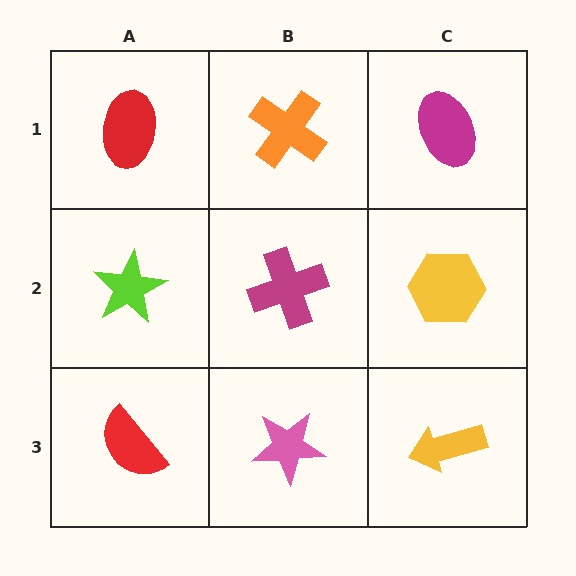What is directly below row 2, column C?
A yellow arrow.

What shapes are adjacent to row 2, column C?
A magenta ellipse (row 1, column C), a yellow arrow (row 3, column C), a magenta cross (row 2, column B).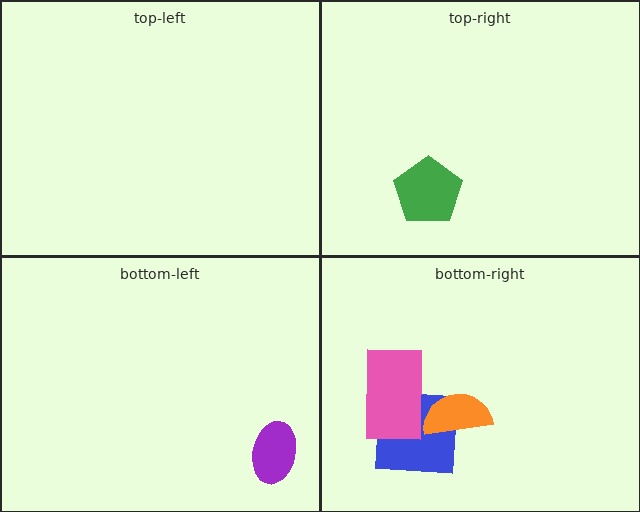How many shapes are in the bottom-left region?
1.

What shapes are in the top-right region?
The green pentagon.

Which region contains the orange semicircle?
The bottom-right region.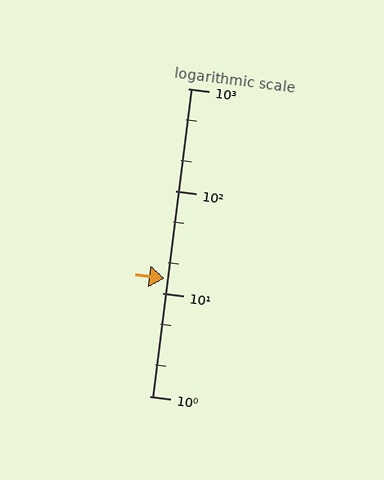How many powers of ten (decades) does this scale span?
The scale spans 3 decades, from 1 to 1000.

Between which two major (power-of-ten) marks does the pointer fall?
The pointer is between 10 and 100.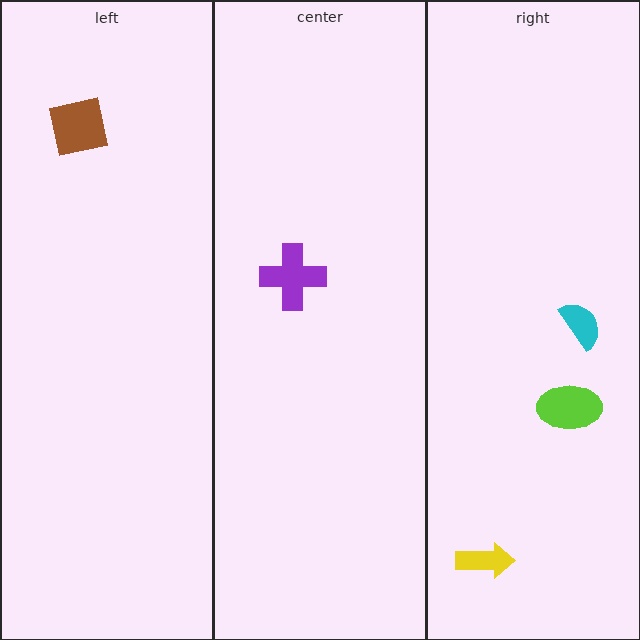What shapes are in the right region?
The lime ellipse, the yellow arrow, the cyan semicircle.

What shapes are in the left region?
The brown square.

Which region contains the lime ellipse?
The right region.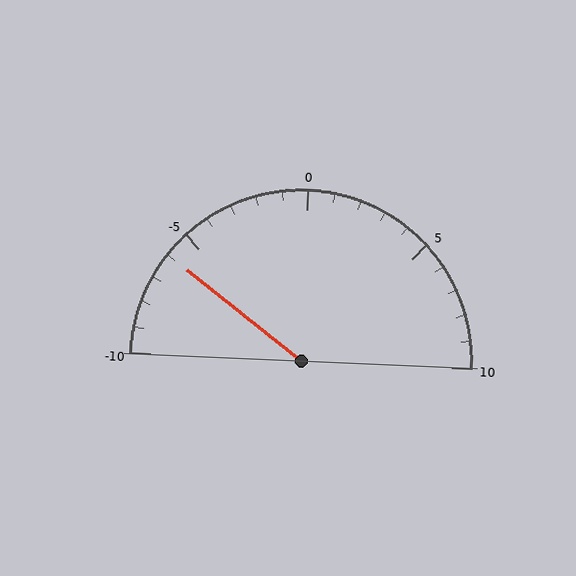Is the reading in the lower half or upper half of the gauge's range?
The reading is in the lower half of the range (-10 to 10).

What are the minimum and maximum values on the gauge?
The gauge ranges from -10 to 10.